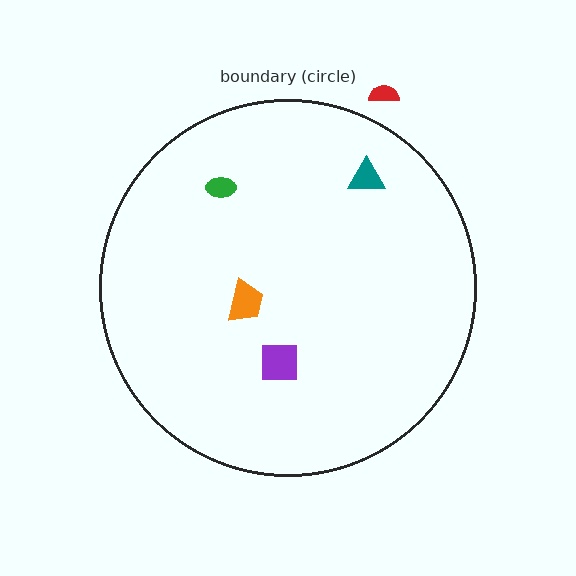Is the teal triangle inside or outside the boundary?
Inside.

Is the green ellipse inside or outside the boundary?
Inside.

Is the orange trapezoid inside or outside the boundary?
Inside.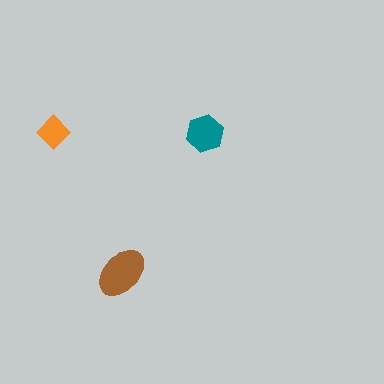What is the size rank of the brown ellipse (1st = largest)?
1st.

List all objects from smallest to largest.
The orange diamond, the teal hexagon, the brown ellipse.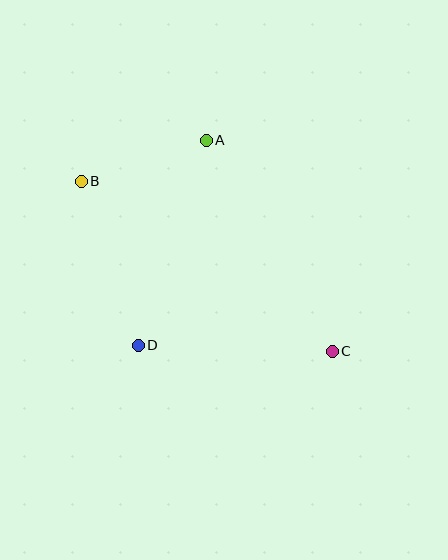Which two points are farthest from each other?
Points B and C are farthest from each other.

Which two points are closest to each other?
Points A and B are closest to each other.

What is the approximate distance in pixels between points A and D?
The distance between A and D is approximately 216 pixels.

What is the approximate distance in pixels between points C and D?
The distance between C and D is approximately 194 pixels.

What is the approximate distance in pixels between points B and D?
The distance between B and D is approximately 173 pixels.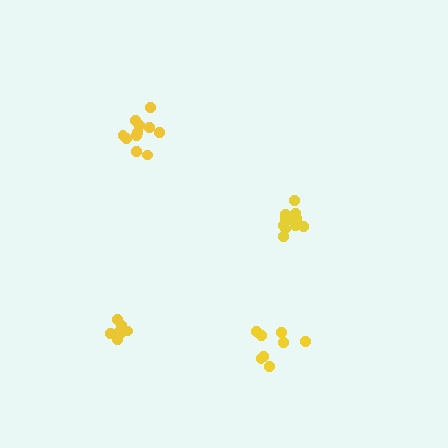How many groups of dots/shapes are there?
There are 4 groups.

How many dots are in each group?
Group 1: 11 dots, Group 2: 7 dots, Group 3: 8 dots, Group 4: 12 dots (38 total).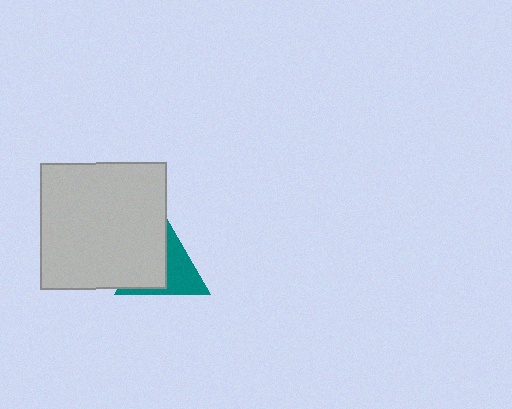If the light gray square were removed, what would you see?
You would see the complete teal triangle.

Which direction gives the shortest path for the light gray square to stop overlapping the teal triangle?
Moving left gives the shortest separation.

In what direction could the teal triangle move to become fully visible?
The teal triangle could move right. That would shift it out from behind the light gray square entirely.